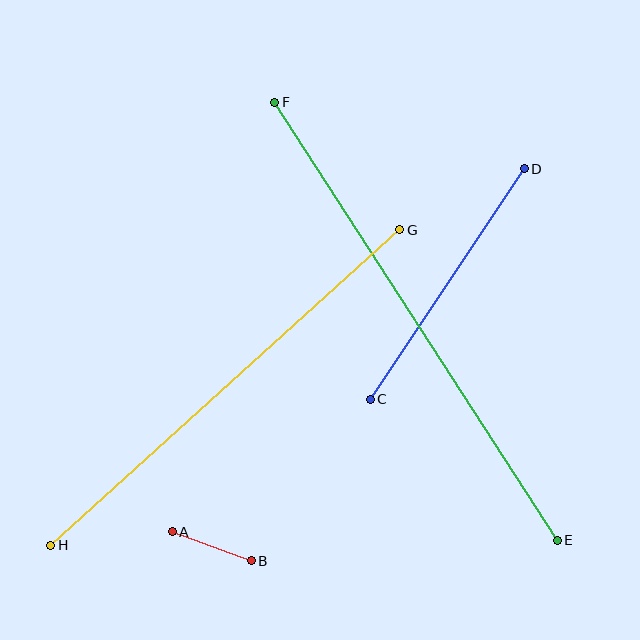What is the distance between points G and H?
The distance is approximately 470 pixels.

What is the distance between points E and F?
The distance is approximately 521 pixels.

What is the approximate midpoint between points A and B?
The midpoint is at approximately (212, 546) pixels.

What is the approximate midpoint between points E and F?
The midpoint is at approximately (416, 321) pixels.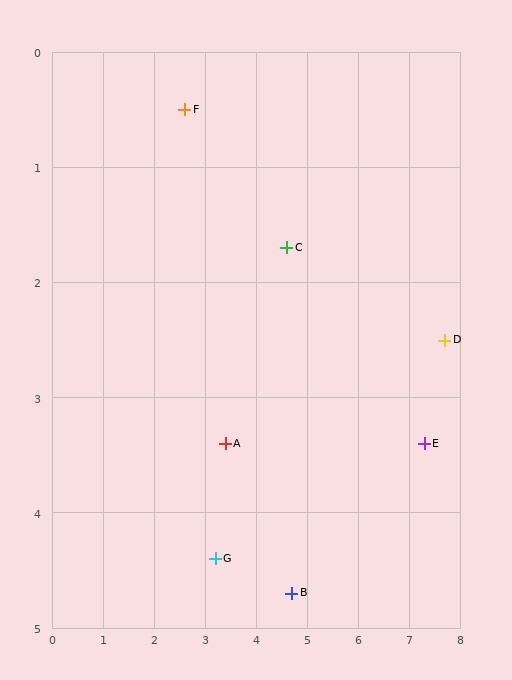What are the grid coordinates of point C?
Point C is at approximately (4.6, 1.7).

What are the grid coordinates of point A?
Point A is at approximately (3.4, 3.4).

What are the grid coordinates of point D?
Point D is at approximately (7.7, 2.5).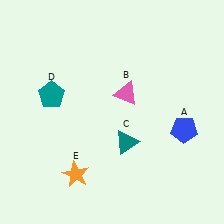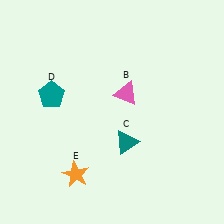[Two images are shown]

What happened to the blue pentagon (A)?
The blue pentagon (A) was removed in Image 2. It was in the bottom-right area of Image 1.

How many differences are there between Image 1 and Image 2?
There is 1 difference between the two images.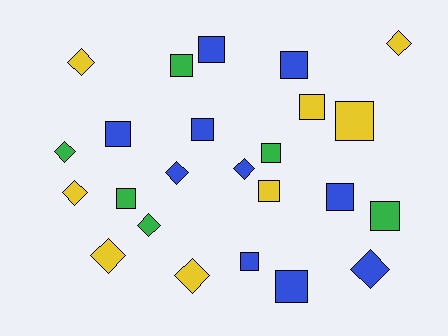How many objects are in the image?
There are 24 objects.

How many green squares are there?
There are 4 green squares.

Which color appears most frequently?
Blue, with 10 objects.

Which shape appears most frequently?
Square, with 14 objects.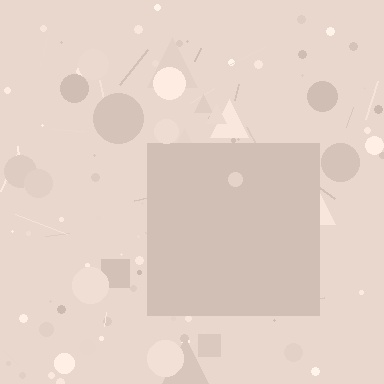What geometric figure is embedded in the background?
A square is embedded in the background.